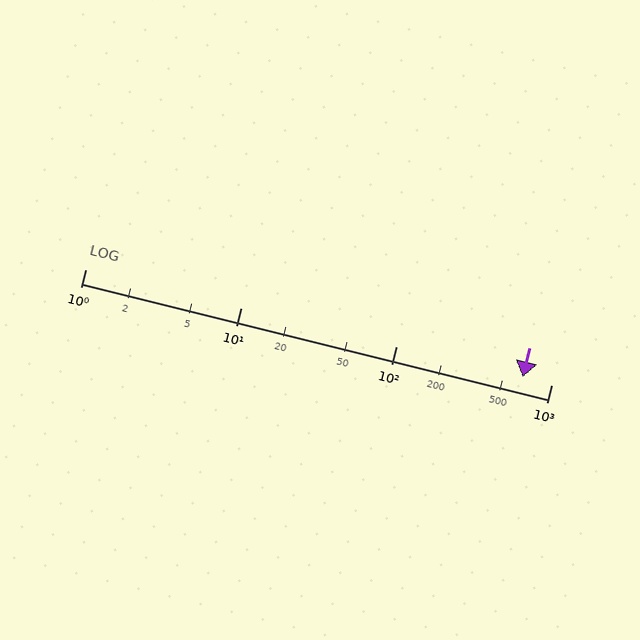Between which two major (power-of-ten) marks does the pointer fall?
The pointer is between 100 and 1000.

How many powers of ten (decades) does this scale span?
The scale spans 3 decades, from 1 to 1000.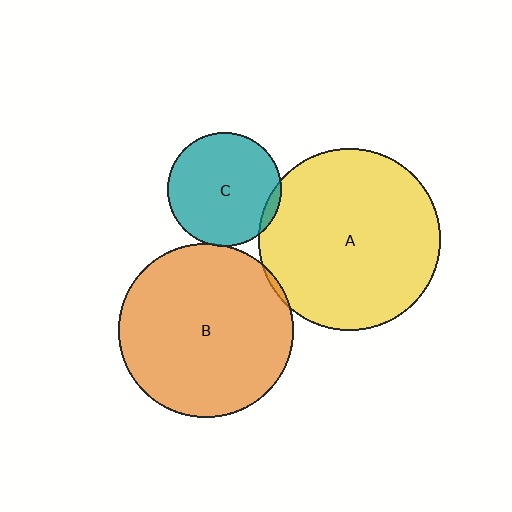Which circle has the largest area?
Circle A (yellow).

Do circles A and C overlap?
Yes.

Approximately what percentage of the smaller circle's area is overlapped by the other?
Approximately 5%.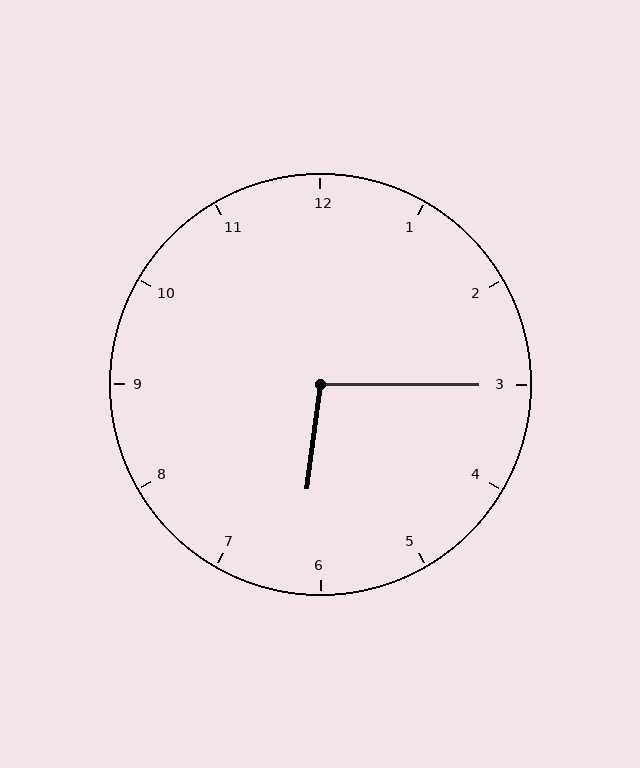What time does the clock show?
6:15.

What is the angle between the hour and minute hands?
Approximately 98 degrees.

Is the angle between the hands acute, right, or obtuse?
It is obtuse.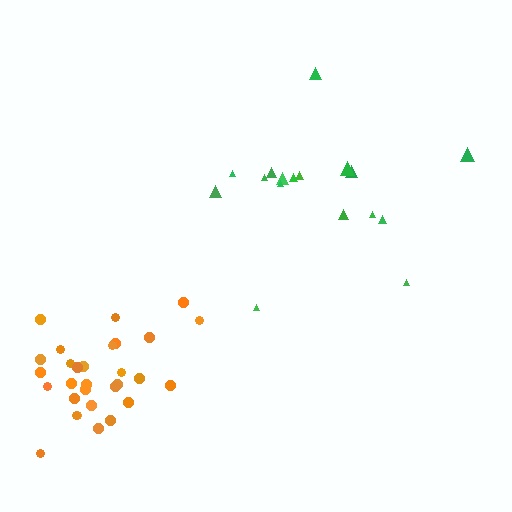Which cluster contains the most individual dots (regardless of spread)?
Orange (30).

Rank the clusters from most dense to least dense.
orange, green.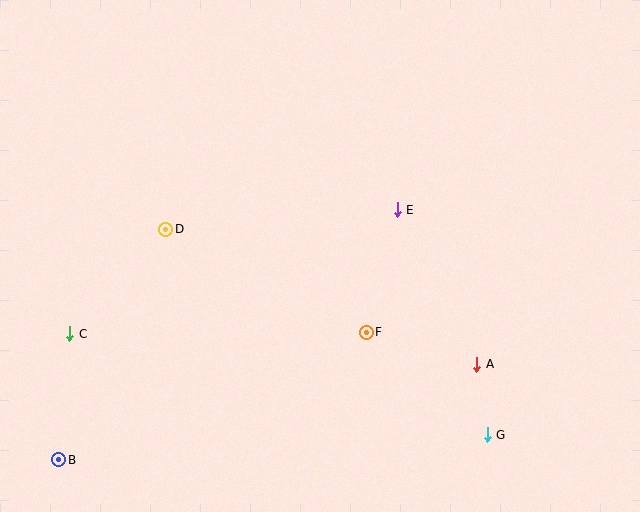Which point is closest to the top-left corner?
Point D is closest to the top-left corner.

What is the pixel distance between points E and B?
The distance between E and B is 421 pixels.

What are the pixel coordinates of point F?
Point F is at (366, 332).